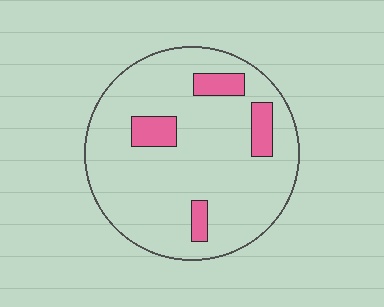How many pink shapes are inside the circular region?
4.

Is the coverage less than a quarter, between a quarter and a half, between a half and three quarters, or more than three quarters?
Less than a quarter.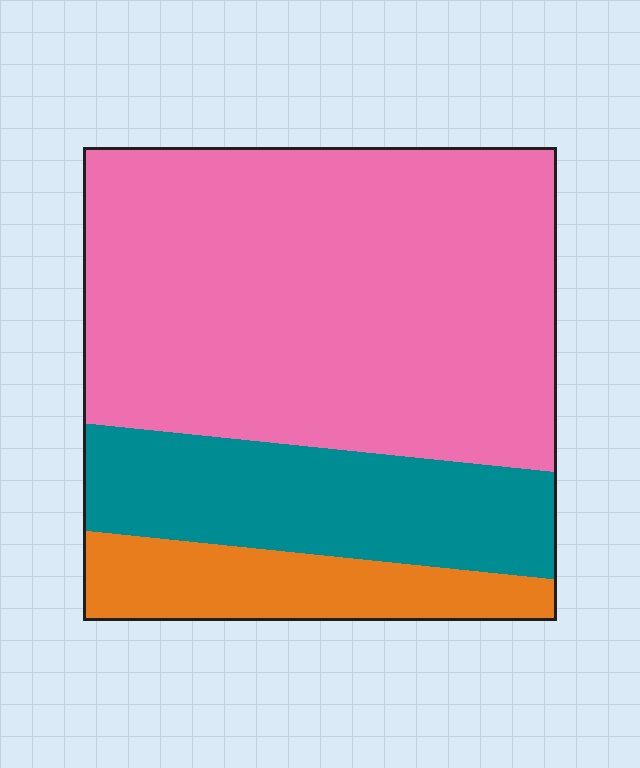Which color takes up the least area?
Orange, at roughly 15%.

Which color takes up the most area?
Pink, at roughly 65%.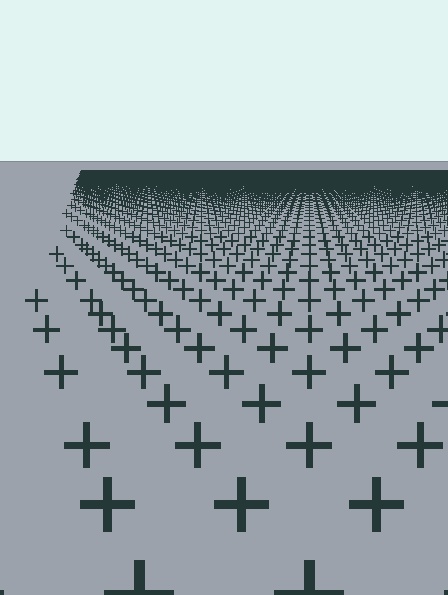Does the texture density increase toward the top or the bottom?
Density increases toward the top.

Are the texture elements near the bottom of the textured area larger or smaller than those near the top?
Larger. Near the bottom, elements are closer to the viewer and appear at a bigger on-screen size.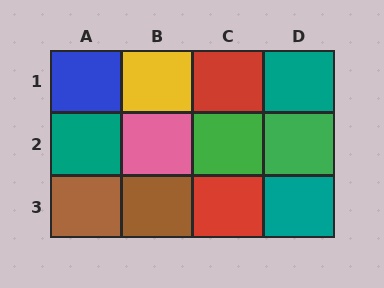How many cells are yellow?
1 cell is yellow.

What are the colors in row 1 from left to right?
Blue, yellow, red, teal.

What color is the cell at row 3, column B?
Brown.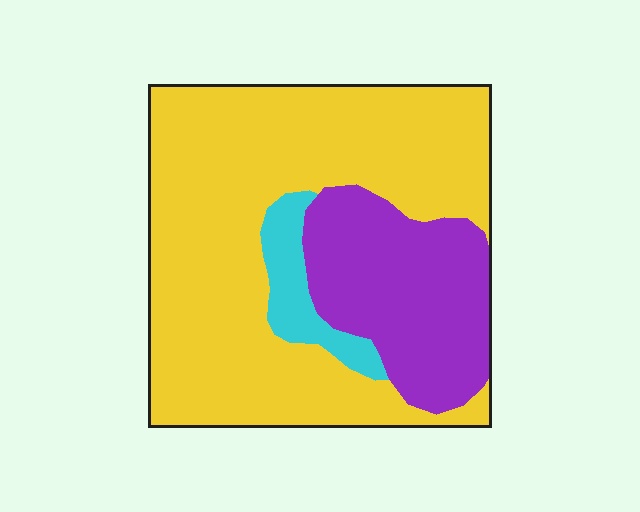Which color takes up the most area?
Yellow, at roughly 65%.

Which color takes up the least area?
Cyan, at roughly 5%.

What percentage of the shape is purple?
Purple covers around 25% of the shape.